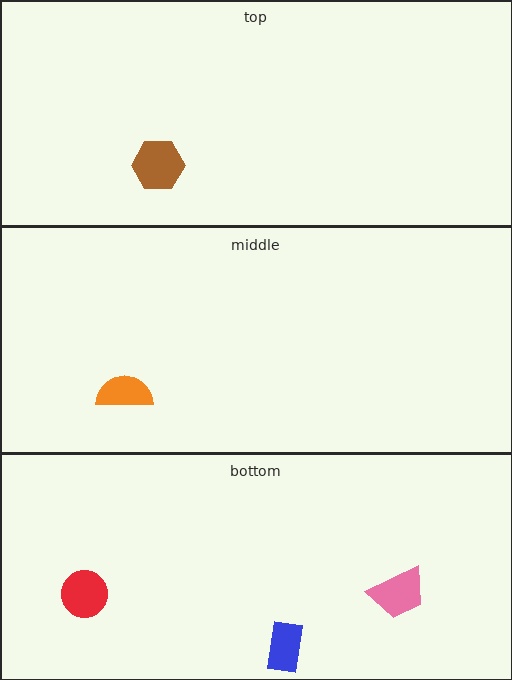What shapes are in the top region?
The brown hexagon.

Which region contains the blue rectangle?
The bottom region.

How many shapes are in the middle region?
1.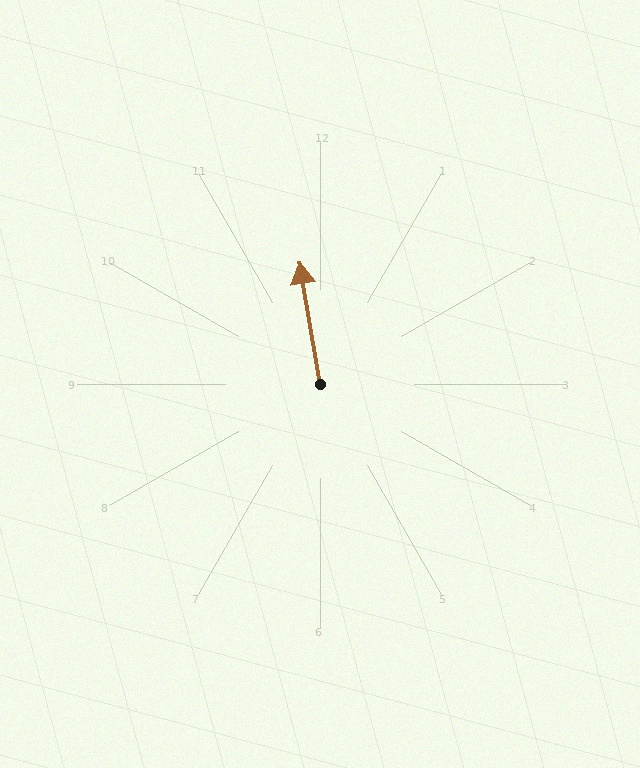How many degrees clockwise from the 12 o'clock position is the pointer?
Approximately 350 degrees.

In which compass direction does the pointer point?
North.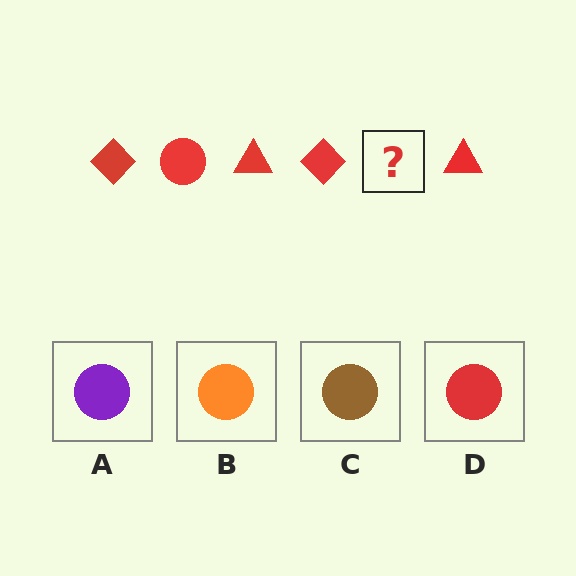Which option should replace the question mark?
Option D.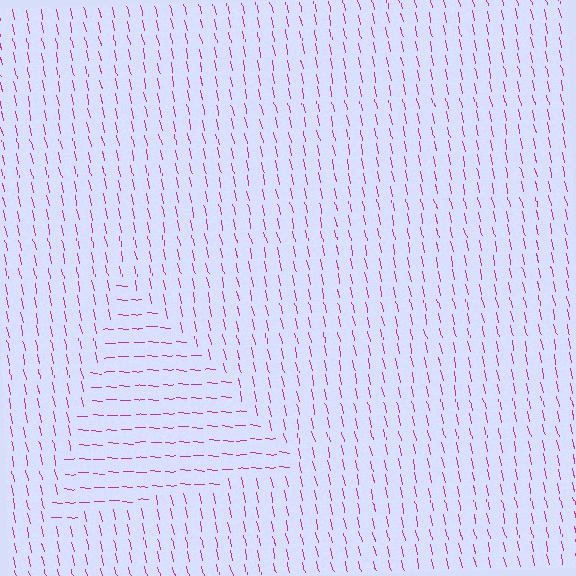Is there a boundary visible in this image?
Yes, there is a texture boundary formed by a change in line orientation.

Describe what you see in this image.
The image is filled with small magenta line segments. A triangle region in the image has lines oriented differently from the surrounding lines, creating a visible texture boundary.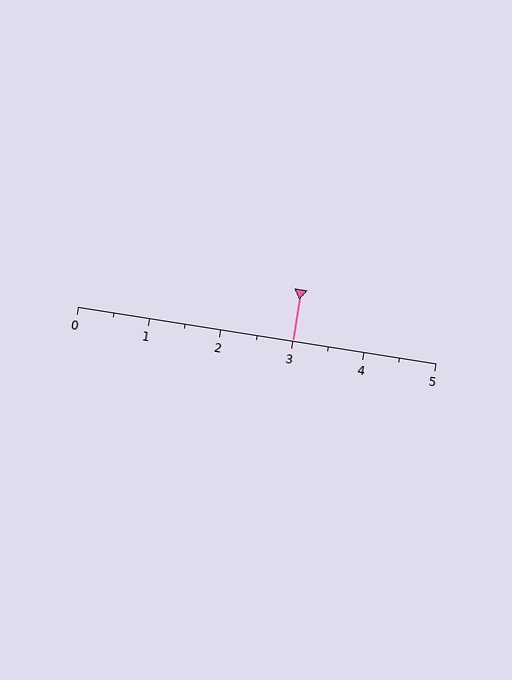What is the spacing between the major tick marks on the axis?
The major ticks are spaced 1 apart.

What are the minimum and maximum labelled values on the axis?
The axis runs from 0 to 5.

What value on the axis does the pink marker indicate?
The marker indicates approximately 3.